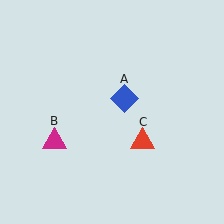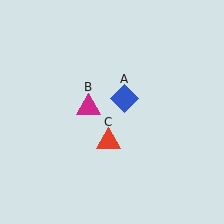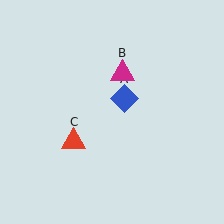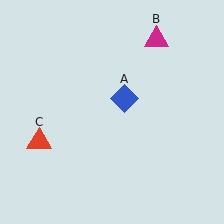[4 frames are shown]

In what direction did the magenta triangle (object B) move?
The magenta triangle (object B) moved up and to the right.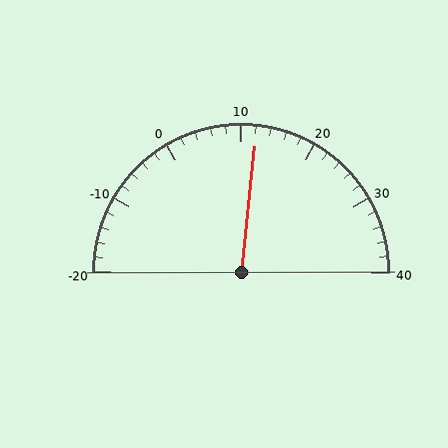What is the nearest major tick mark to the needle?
The nearest major tick mark is 10.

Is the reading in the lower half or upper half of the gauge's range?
The reading is in the upper half of the range (-20 to 40).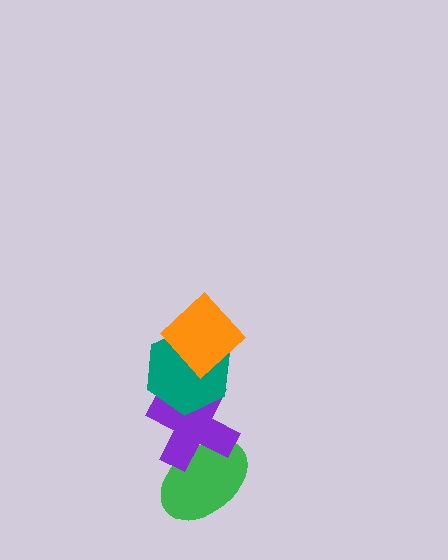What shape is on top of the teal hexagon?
The orange diamond is on top of the teal hexagon.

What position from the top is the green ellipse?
The green ellipse is 4th from the top.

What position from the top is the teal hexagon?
The teal hexagon is 2nd from the top.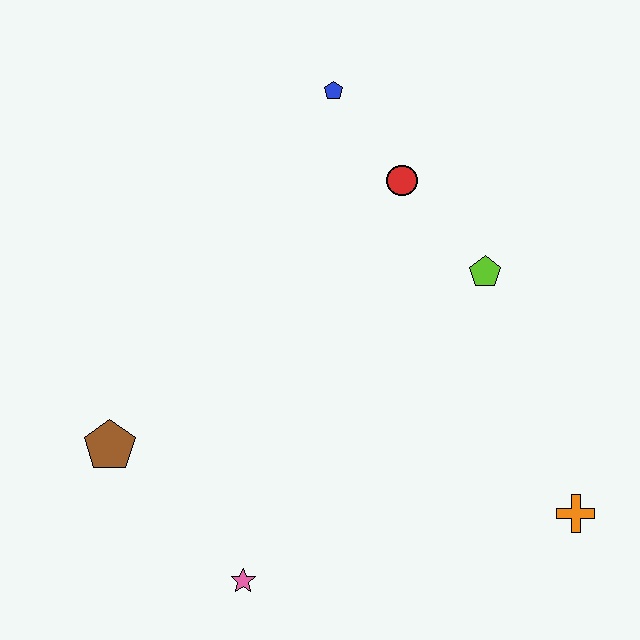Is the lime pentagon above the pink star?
Yes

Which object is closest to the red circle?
The blue pentagon is closest to the red circle.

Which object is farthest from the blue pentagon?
The pink star is farthest from the blue pentagon.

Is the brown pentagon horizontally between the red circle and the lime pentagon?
No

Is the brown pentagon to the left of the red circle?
Yes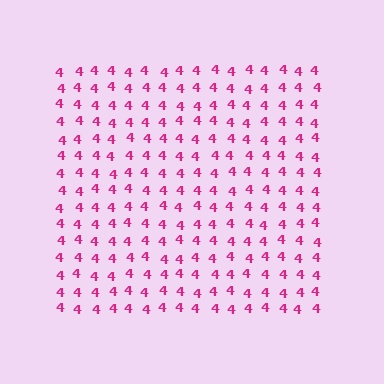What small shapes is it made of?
It is made of small digit 4's.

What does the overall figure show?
The overall figure shows a square.